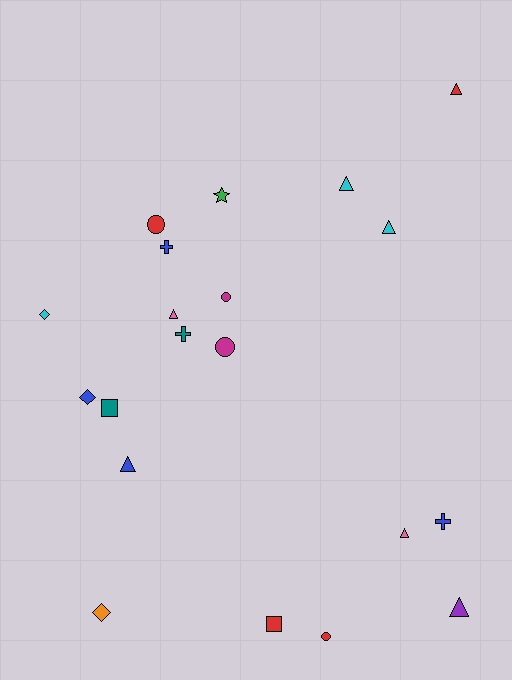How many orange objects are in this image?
There is 1 orange object.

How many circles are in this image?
There are 4 circles.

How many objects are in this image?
There are 20 objects.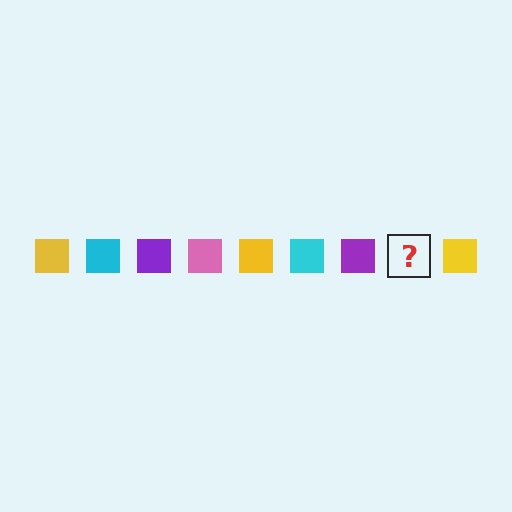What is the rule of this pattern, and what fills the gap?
The rule is that the pattern cycles through yellow, cyan, purple, pink squares. The gap should be filled with a pink square.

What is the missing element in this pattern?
The missing element is a pink square.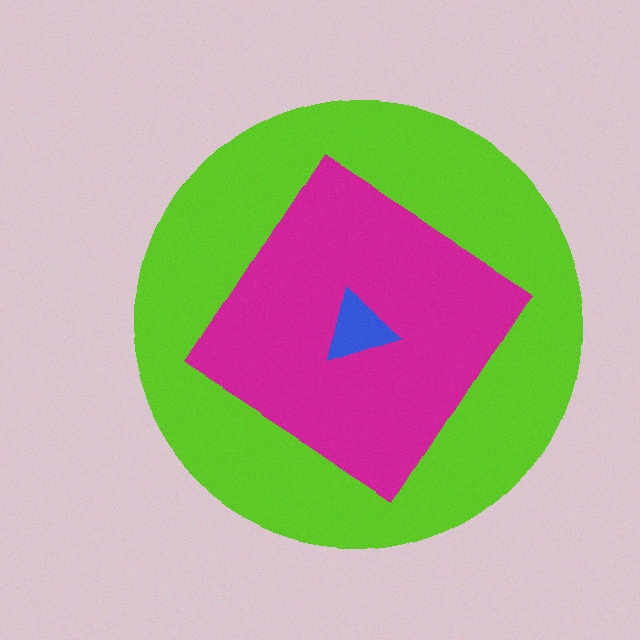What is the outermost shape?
The lime circle.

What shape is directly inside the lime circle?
The magenta diamond.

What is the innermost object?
The blue triangle.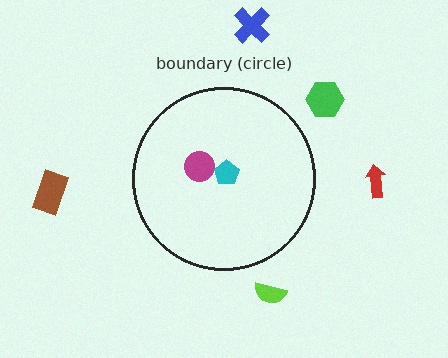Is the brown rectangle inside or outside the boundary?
Outside.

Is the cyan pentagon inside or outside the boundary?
Inside.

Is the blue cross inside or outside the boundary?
Outside.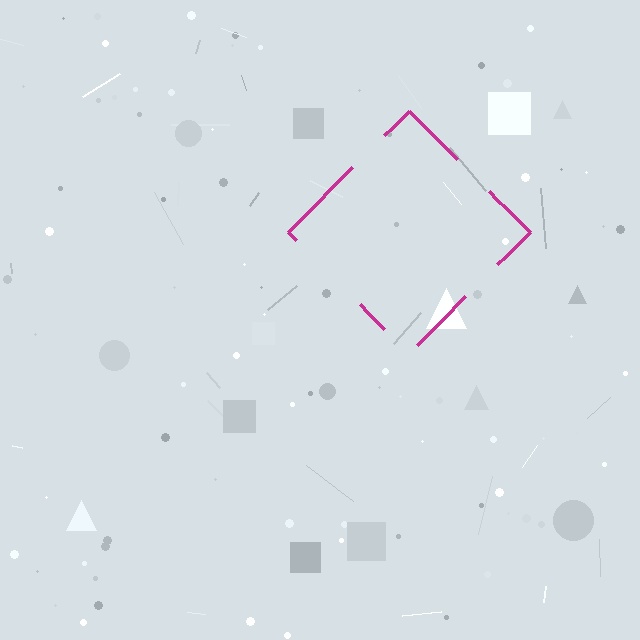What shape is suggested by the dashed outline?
The dashed outline suggests a diamond.